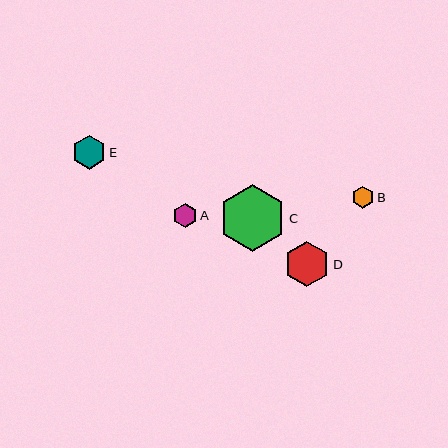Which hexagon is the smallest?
Hexagon B is the smallest with a size of approximately 22 pixels.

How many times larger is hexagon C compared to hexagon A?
Hexagon C is approximately 2.8 times the size of hexagon A.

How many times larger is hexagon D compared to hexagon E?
Hexagon D is approximately 1.3 times the size of hexagon E.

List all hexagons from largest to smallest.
From largest to smallest: C, D, E, A, B.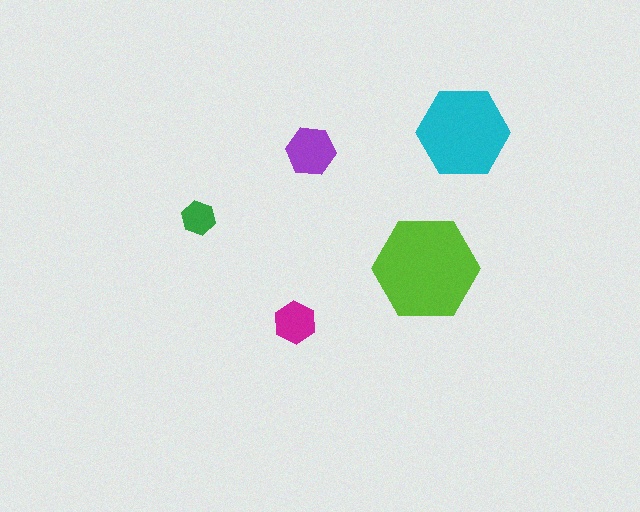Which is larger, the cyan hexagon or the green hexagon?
The cyan one.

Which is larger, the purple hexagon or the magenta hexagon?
The purple one.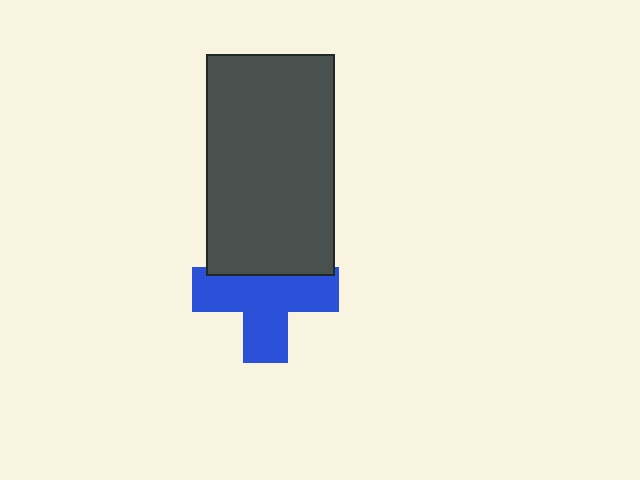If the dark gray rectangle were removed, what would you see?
You would see the complete blue cross.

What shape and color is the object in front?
The object in front is a dark gray rectangle.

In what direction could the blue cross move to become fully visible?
The blue cross could move down. That would shift it out from behind the dark gray rectangle entirely.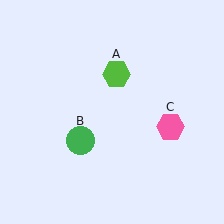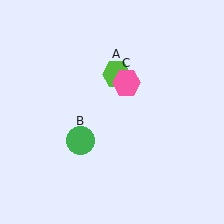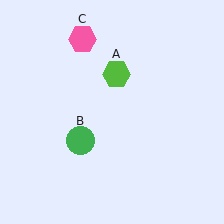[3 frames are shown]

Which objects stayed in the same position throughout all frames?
Lime hexagon (object A) and green circle (object B) remained stationary.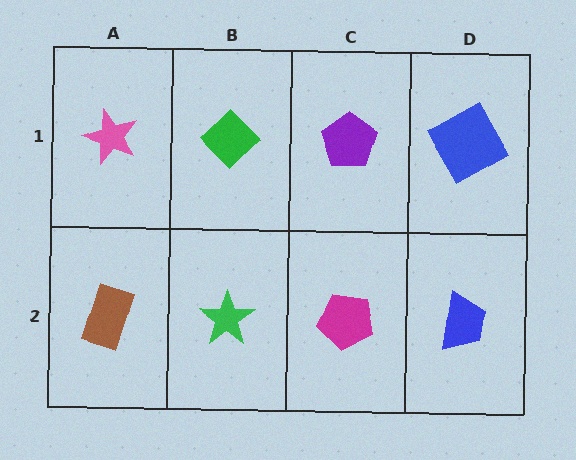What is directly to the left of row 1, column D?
A purple pentagon.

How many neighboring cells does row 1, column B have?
3.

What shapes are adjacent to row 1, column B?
A green star (row 2, column B), a pink star (row 1, column A), a purple pentagon (row 1, column C).